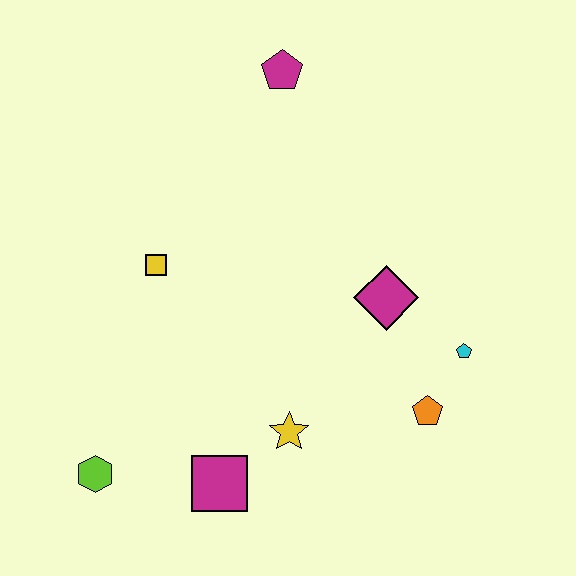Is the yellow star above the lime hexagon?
Yes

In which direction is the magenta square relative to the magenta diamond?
The magenta square is below the magenta diamond.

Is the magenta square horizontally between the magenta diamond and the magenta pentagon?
No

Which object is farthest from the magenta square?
The magenta pentagon is farthest from the magenta square.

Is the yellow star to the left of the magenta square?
No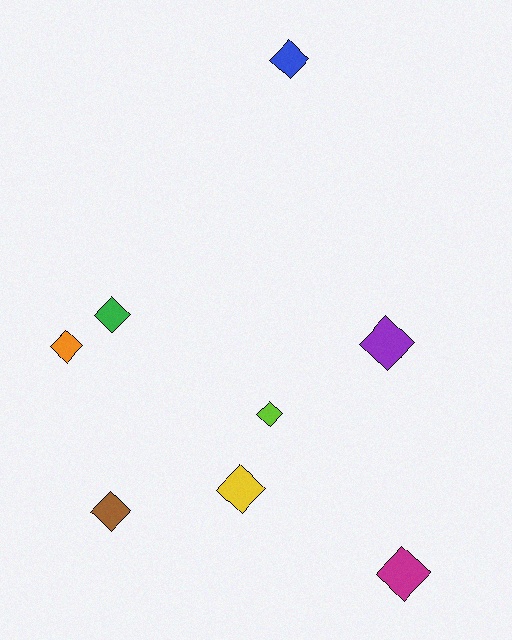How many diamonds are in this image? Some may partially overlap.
There are 8 diamonds.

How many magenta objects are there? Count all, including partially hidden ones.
There is 1 magenta object.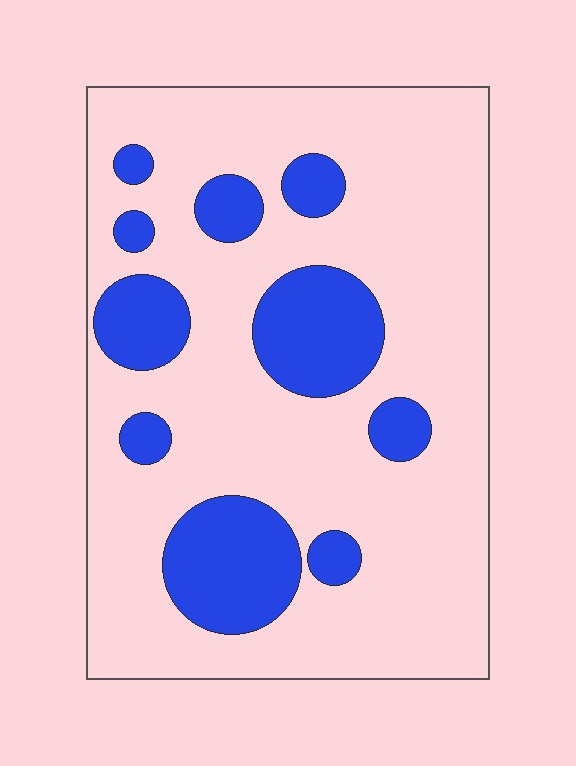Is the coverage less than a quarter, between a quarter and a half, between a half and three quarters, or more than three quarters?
Less than a quarter.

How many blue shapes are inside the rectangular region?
10.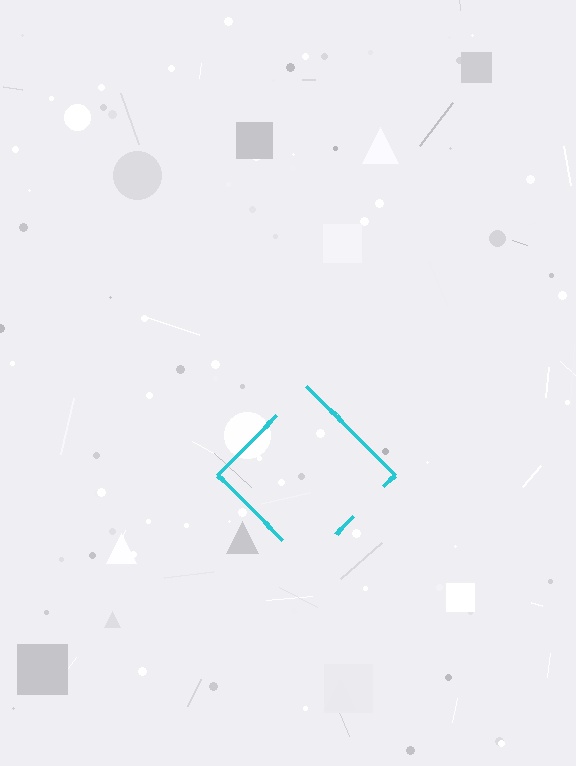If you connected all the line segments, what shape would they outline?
They would outline a diamond.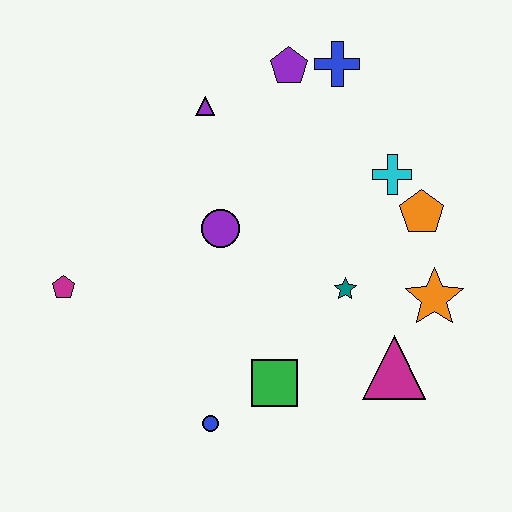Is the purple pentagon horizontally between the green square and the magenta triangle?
Yes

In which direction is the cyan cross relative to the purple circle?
The cyan cross is to the right of the purple circle.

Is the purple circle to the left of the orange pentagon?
Yes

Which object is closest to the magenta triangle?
The orange star is closest to the magenta triangle.